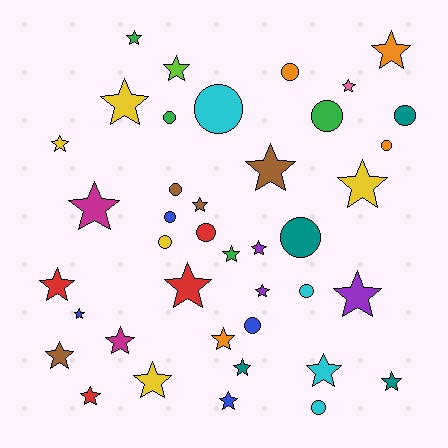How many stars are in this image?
There are 26 stars.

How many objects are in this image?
There are 40 objects.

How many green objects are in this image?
There are 4 green objects.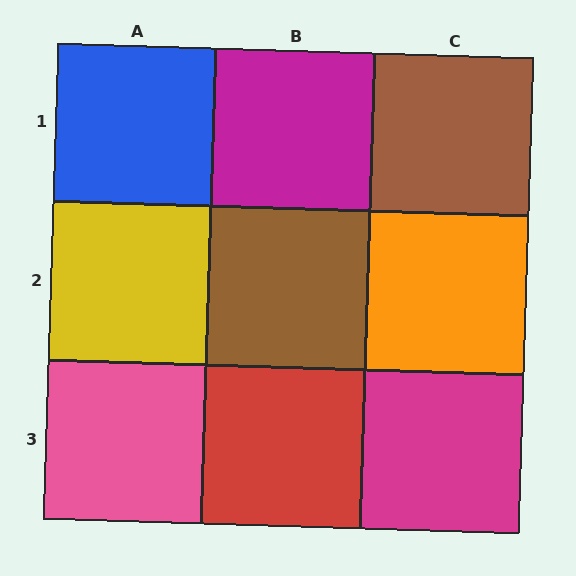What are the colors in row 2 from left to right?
Yellow, brown, orange.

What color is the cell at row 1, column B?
Magenta.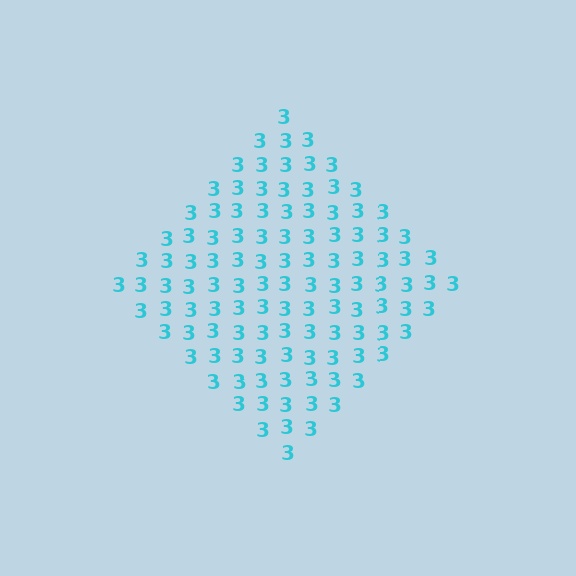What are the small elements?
The small elements are digit 3's.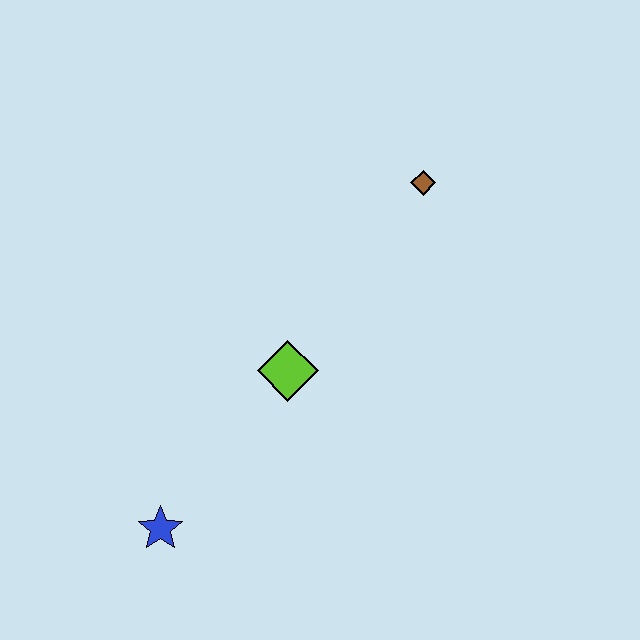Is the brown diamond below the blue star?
No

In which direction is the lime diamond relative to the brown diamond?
The lime diamond is below the brown diamond.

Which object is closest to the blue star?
The lime diamond is closest to the blue star.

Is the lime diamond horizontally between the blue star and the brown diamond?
Yes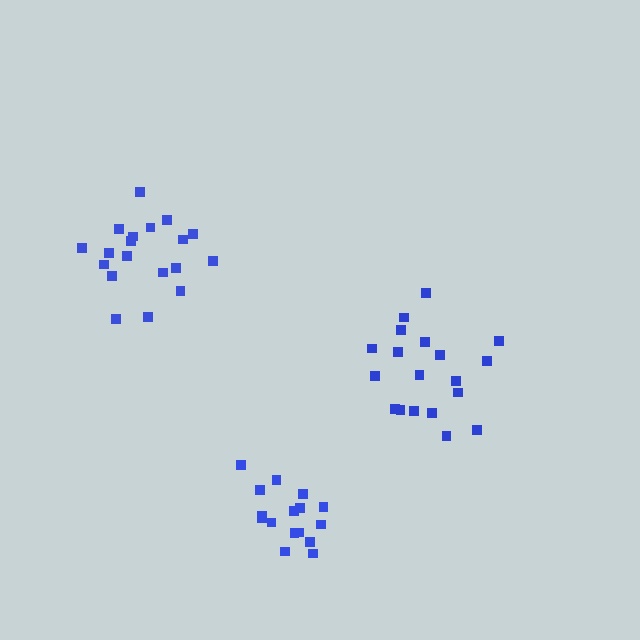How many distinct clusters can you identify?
There are 3 distinct clusters.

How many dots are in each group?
Group 1: 19 dots, Group 2: 16 dots, Group 3: 19 dots (54 total).